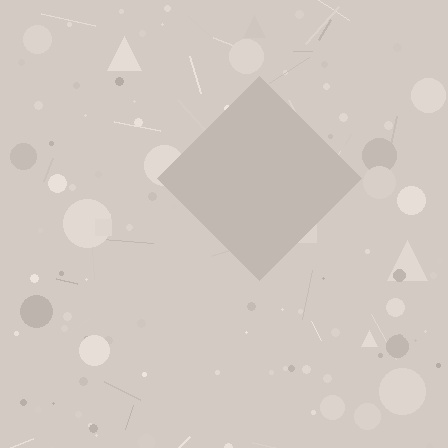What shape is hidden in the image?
A diamond is hidden in the image.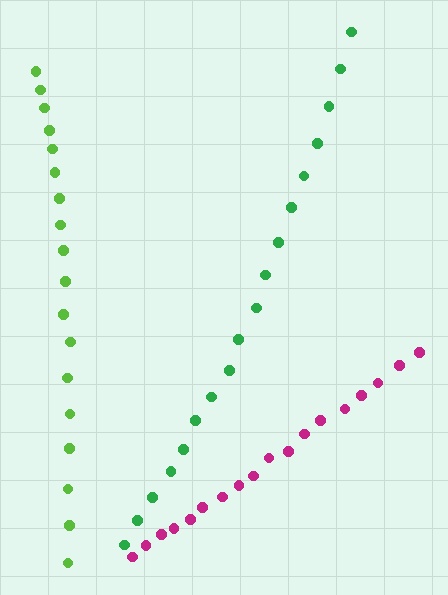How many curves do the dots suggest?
There are 3 distinct paths.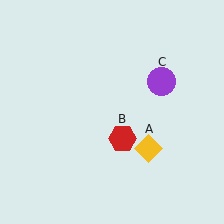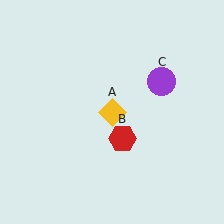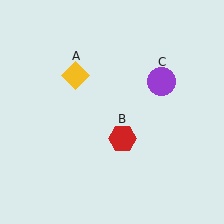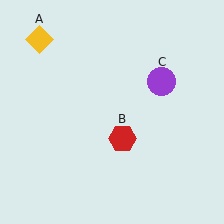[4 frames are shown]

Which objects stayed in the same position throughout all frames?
Red hexagon (object B) and purple circle (object C) remained stationary.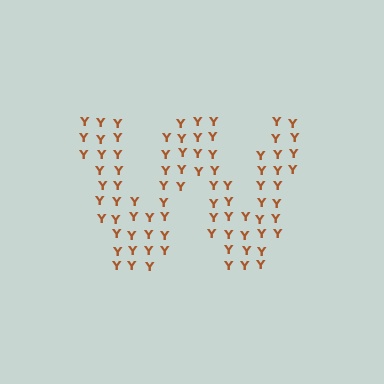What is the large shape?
The large shape is the letter W.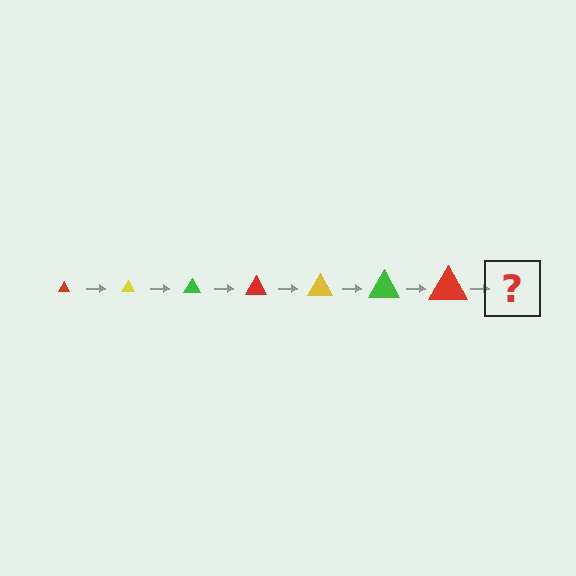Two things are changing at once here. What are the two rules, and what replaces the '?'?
The two rules are that the triangle grows larger each step and the color cycles through red, yellow, and green. The '?' should be a yellow triangle, larger than the previous one.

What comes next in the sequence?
The next element should be a yellow triangle, larger than the previous one.